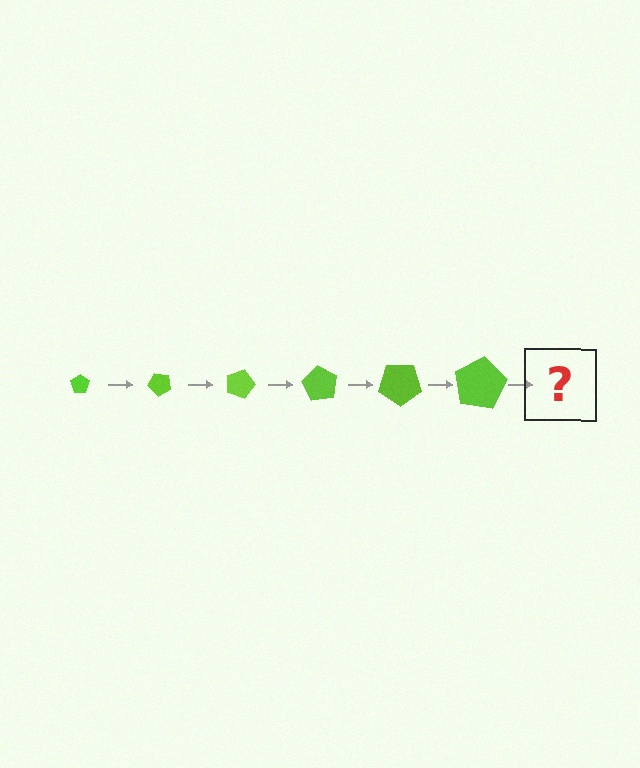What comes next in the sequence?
The next element should be a pentagon, larger than the previous one and rotated 270 degrees from the start.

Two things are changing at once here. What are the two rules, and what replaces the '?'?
The two rules are that the pentagon grows larger each step and it rotates 45 degrees each step. The '?' should be a pentagon, larger than the previous one and rotated 270 degrees from the start.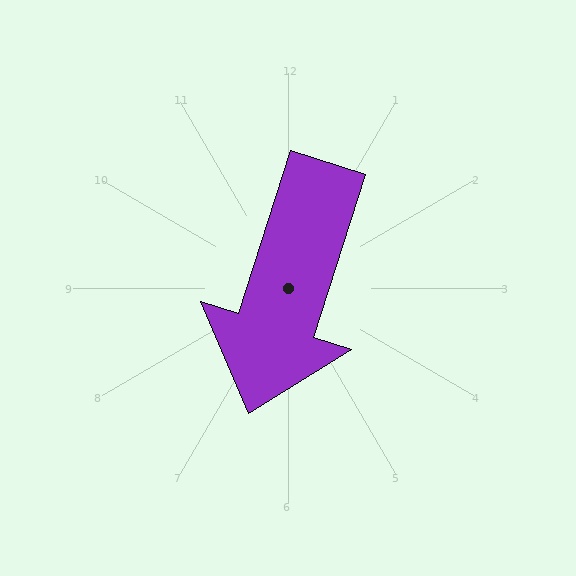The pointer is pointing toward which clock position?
Roughly 7 o'clock.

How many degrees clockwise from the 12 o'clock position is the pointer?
Approximately 198 degrees.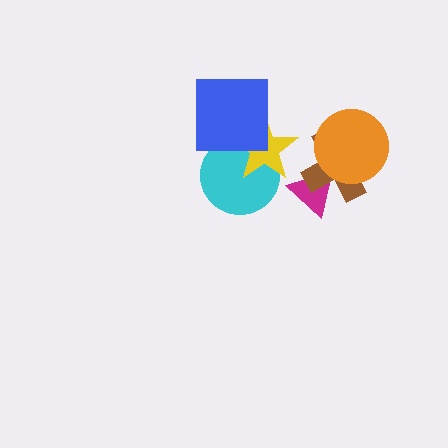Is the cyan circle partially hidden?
Yes, it is partially covered by another shape.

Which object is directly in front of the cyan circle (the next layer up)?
The yellow star is directly in front of the cyan circle.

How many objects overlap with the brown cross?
2 objects overlap with the brown cross.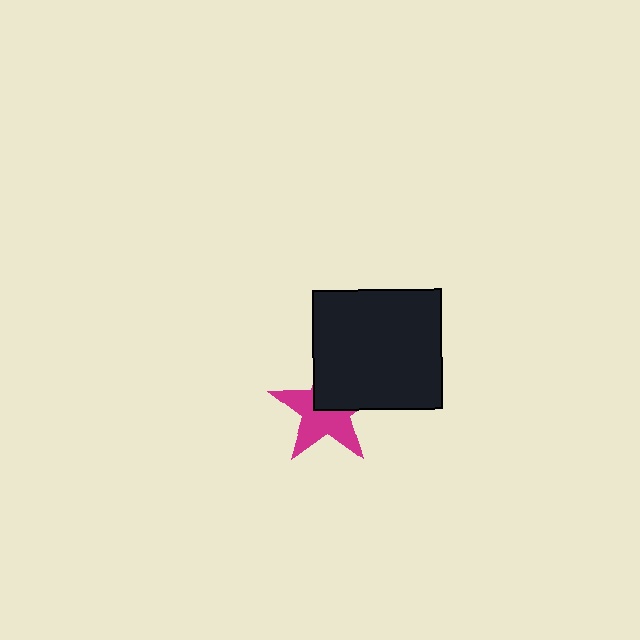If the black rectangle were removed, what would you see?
You would see the complete magenta star.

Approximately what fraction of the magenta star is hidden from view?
Roughly 42% of the magenta star is hidden behind the black rectangle.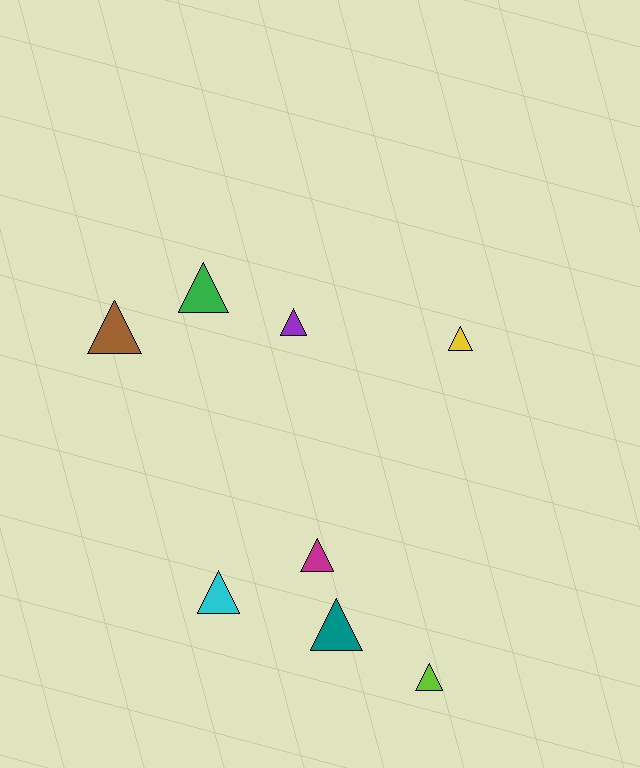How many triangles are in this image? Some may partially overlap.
There are 8 triangles.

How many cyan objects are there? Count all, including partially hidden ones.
There is 1 cyan object.